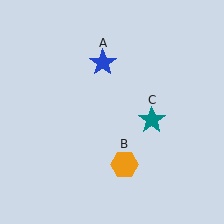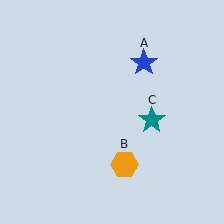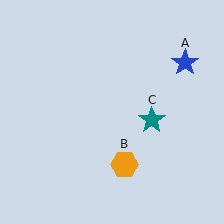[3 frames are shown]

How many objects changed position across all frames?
1 object changed position: blue star (object A).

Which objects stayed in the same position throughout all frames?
Orange hexagon (object B) and teal star (object C) remained stationary.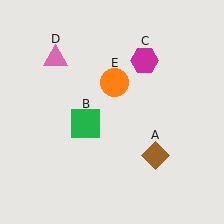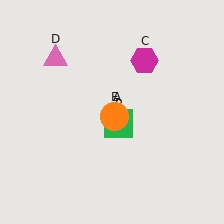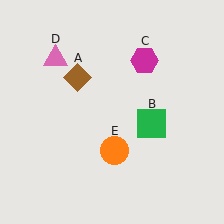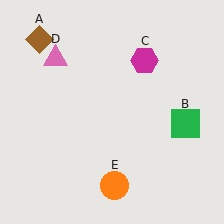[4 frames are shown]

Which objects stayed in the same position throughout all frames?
Magenta hexagon (object C) and pink triangle (object D) remained stationary.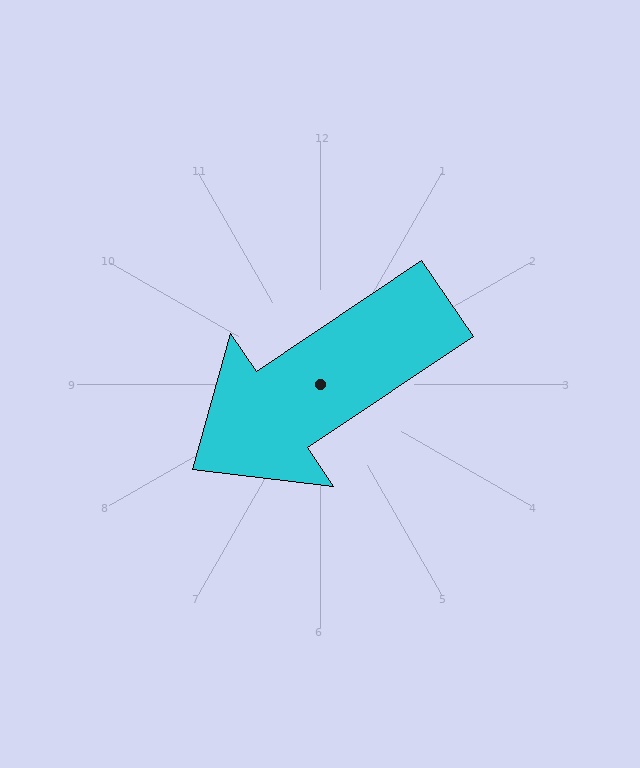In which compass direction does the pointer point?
Southwest.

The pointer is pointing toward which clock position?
Roughly 8 o'clock.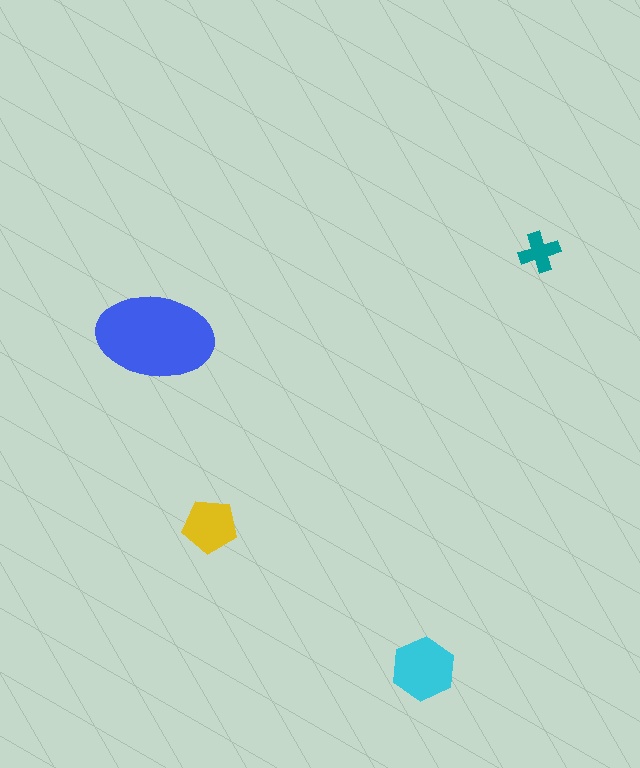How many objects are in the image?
There are 4 objects in the image.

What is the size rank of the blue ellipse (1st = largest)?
1st.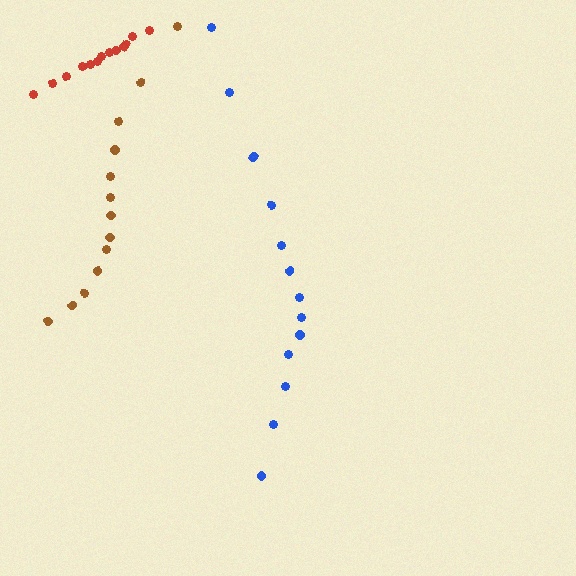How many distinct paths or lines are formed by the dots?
There are 3 distinct paths.